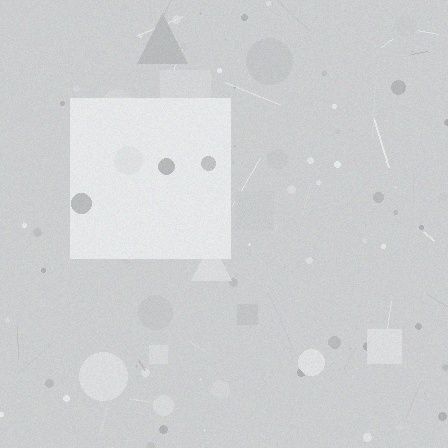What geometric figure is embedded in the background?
A square is embedded in the background.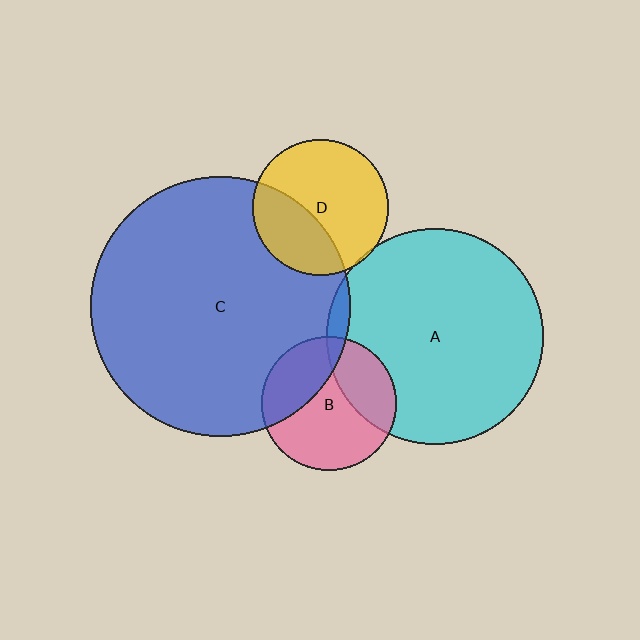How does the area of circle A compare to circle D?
Approximately 2.5 times.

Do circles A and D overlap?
Yes.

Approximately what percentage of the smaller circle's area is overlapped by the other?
Approximately 5%.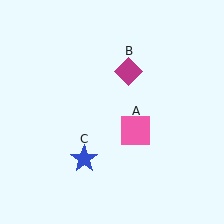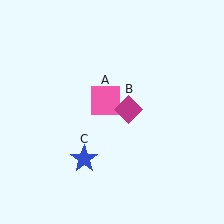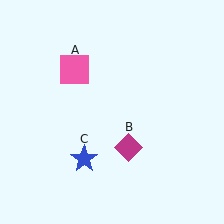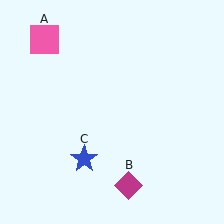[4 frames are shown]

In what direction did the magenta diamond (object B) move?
The magenta diamond (object B) moved down.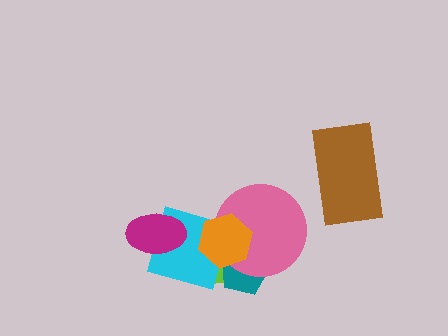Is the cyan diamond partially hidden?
Yes, it is partially covered by another shape.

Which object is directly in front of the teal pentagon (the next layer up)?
The pink circle is directly in front of the teal pentagon.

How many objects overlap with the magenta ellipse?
1 object overlaps with the magenta ellipse.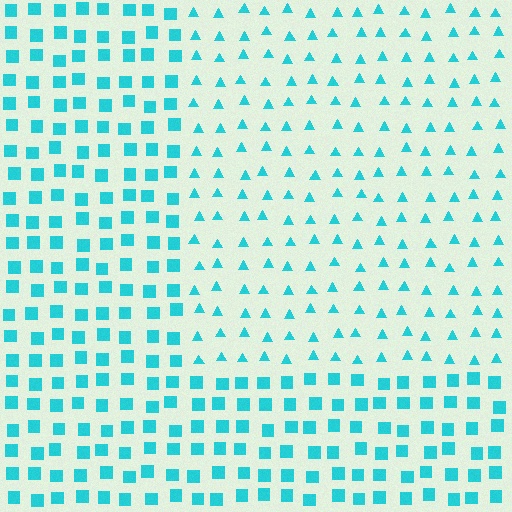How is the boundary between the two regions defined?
The boundary is defined by a change in element shape: triangles inside vs. squares outside. All elements share the same color and spacing.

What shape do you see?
I see a rectangle.